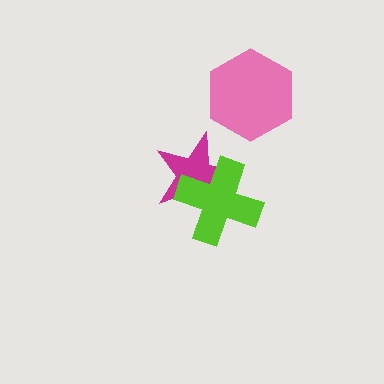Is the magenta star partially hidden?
Yes, it is partially covered by another shape.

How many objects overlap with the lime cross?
1 object overlaps with the lime cross.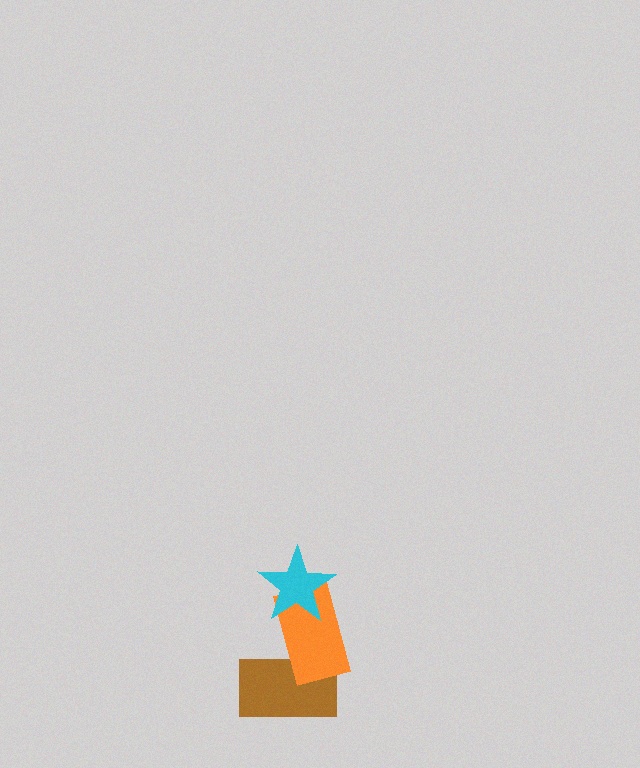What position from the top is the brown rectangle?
The brown rectangle is 3rd from the top.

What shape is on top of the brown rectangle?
The orange rectangle is on top of the brown rectangle.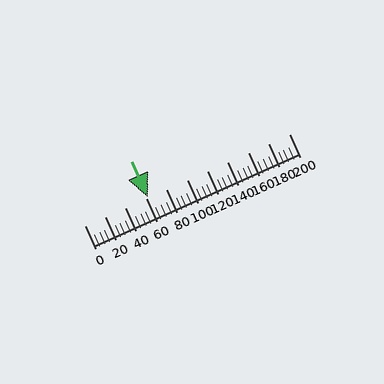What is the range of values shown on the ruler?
The ruler shows values from 0 to 200.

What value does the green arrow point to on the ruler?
The green arrow points to approximately 62.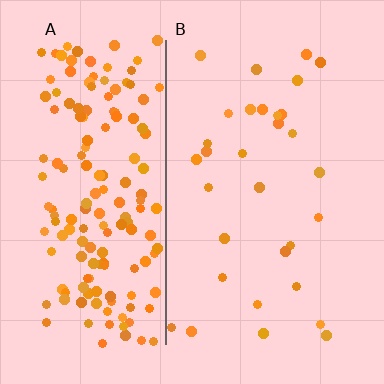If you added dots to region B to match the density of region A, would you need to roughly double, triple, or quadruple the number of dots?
Approximately quadruple.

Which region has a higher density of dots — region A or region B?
A (the left).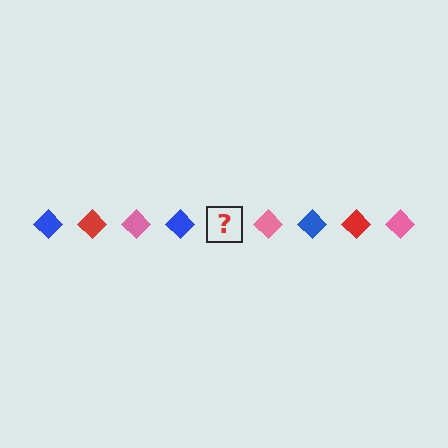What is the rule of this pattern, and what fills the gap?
The rule is that the pattern cycles through blue, red, pink diamonds. The gap should be filled with a red diamond.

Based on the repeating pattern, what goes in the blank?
The blank should be a red diamond.